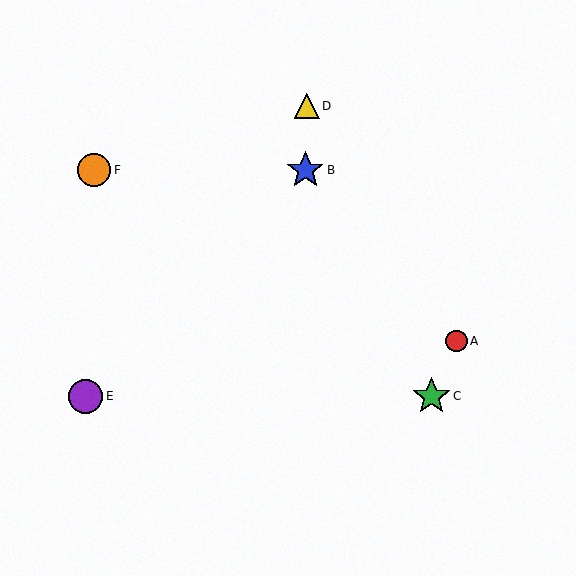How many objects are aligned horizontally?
2 objects (C, E) are aligned horizontally.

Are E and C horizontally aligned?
Yes, both are at y≈396.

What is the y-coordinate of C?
Object C is at y≈396.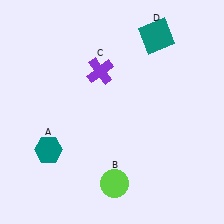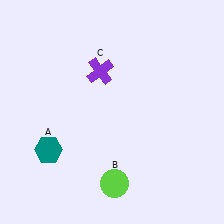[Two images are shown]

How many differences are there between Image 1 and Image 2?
There is 1 difference between the two images.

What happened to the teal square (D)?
The teal square (D) was removed in Image 2. It was in the top-right area of Image 1.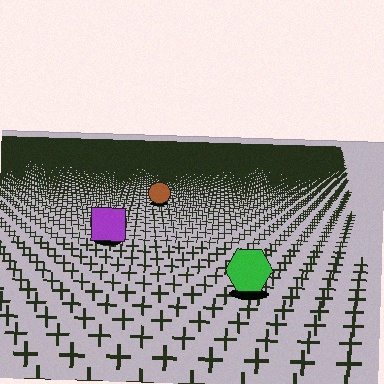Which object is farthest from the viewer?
The brown circle is farthest from the viewer. It appears smaller and the ground texture around it is denser.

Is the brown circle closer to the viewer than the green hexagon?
No. The green hexagon is closer — you can tell from the texture gradient: the ground texture is coarser near it.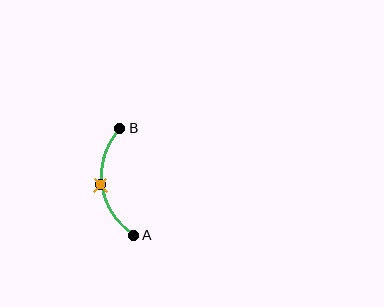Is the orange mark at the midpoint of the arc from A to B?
Yes. The orange mark lies on the arc at equal arc-length from both A and B — it is the arc midpoint.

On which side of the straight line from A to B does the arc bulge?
The arc bulges to the left of the straight line connecting A and B.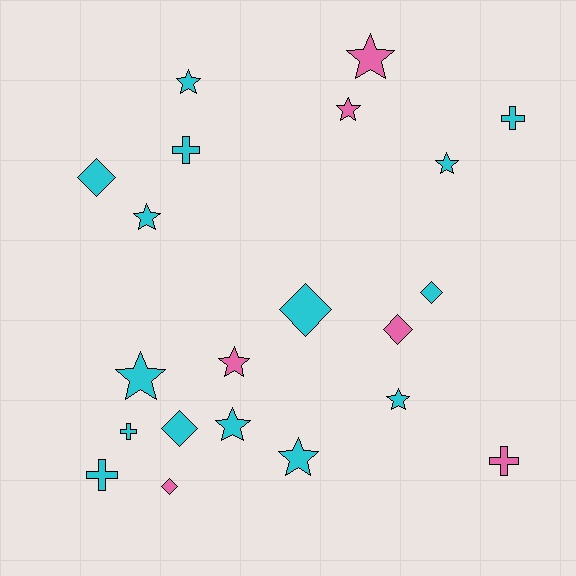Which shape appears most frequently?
Star, with 10 objects.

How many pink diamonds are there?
There are 2 pink diamonds.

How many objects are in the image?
There are 21 objects.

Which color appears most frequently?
Cyan, with 15 objects.